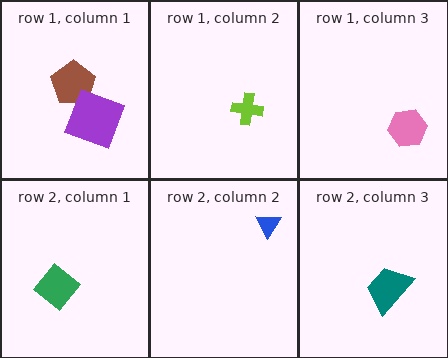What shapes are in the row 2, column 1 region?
The green diamond.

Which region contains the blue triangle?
The row 2, column 2 region.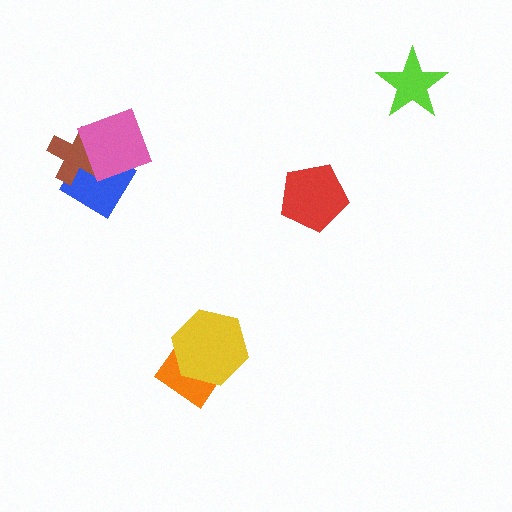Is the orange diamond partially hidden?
Yes, it is partially covered by another shape.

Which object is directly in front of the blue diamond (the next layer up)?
The brown cross is directly in front of the blue diamond.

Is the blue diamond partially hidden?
Yes, it is partially covered by another shape.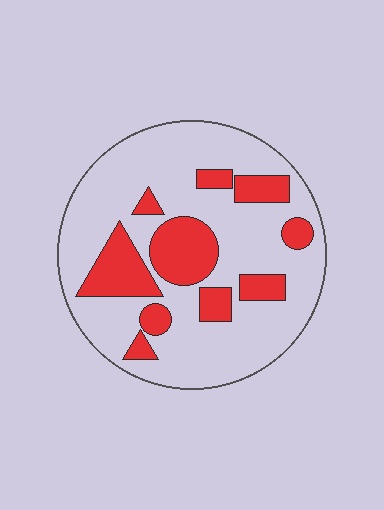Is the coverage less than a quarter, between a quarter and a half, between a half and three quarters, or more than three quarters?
Between a quarter and a half.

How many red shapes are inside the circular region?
10.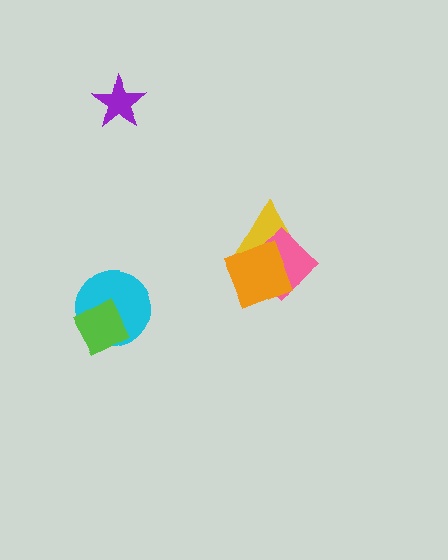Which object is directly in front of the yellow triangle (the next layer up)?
The pink diamond is directly in front of the yellow triangle.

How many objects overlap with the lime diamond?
1 object overlaps with the lime diamond.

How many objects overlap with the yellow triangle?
2 objects overlap with the yellow triangle.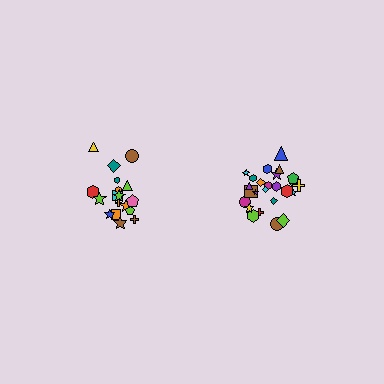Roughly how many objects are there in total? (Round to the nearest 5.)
Roughly 45 objects in total.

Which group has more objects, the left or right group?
The right group.